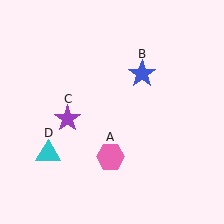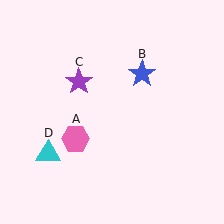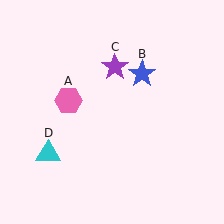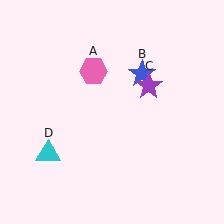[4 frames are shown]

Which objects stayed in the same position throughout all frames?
Blue star (object B) and cyan triangle (object D) remained stationary.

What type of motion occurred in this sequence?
The pink hexagon (object A), purple star (object C) rotated clockwise around the center of the scene.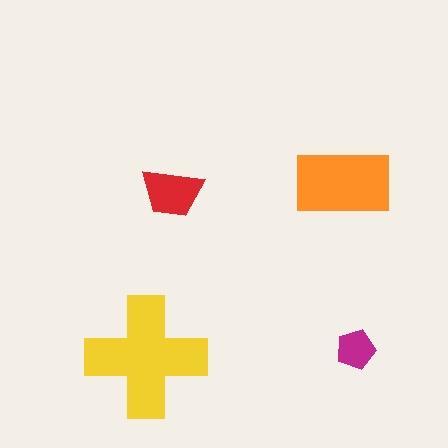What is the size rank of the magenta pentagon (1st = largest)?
4th.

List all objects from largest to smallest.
The yellow cross, the orange rectangle, the red trapezoid, the magenta pentagon.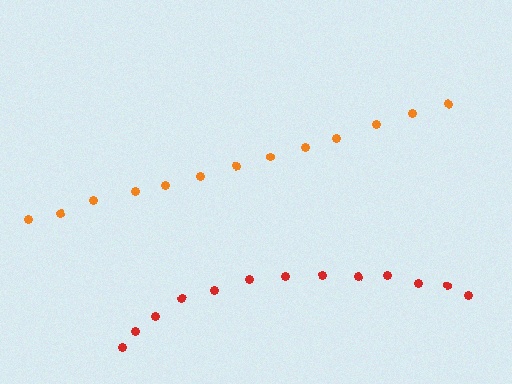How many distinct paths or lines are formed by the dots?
There are 2 distinct paths.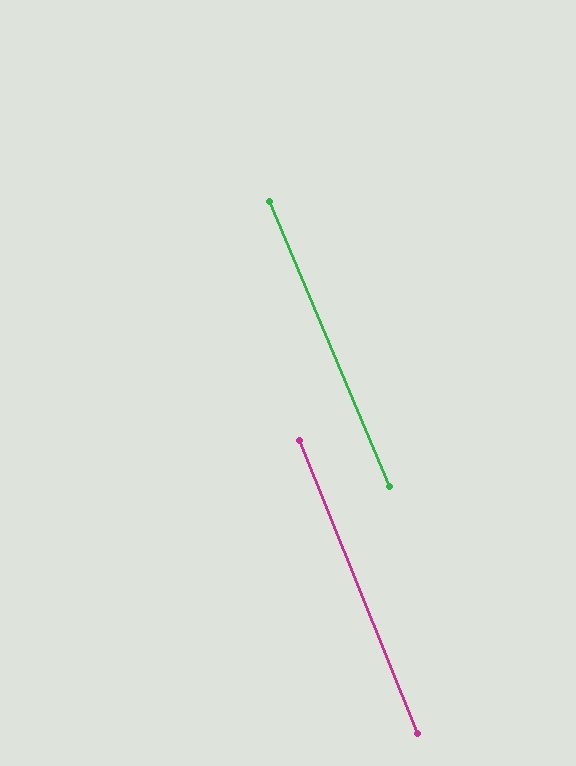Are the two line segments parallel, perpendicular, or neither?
Parallel — their directions differ by only 0.9°.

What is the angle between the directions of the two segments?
Approximately 1 degree.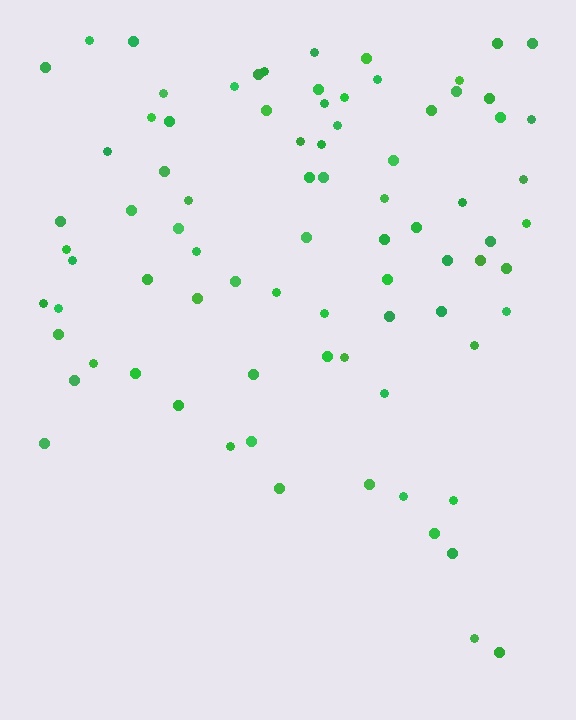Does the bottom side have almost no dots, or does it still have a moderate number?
Still a moderate number, just noticeably fewer than the top.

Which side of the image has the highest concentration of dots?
The top.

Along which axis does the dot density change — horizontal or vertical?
Vertical.